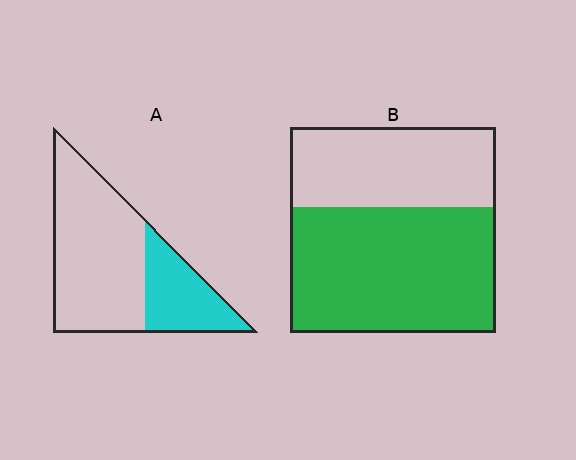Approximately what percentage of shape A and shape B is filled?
A is approximately 30% and B is approximately 60%.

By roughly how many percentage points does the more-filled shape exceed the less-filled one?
By roughly 30 percentage points (B over A).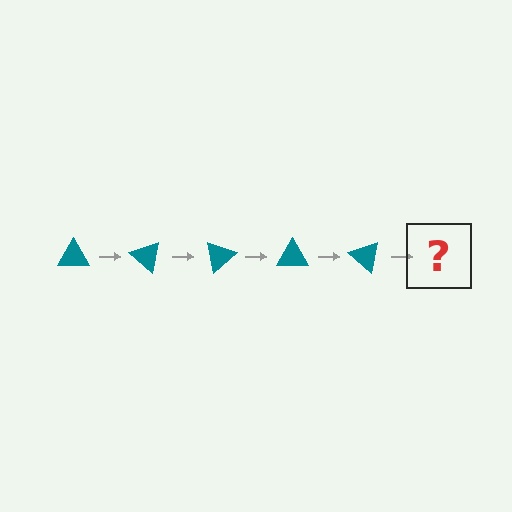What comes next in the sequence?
The next element should be a teal triangle rotated 200 degrees.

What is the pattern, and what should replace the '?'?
The pattern is that the triangle rotates 40 degrees each step. The '?' should be a teal triangle rotated 200 degrees.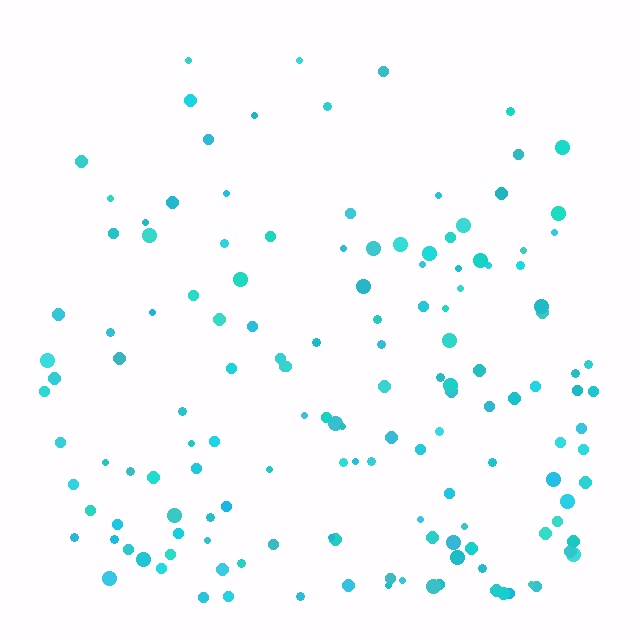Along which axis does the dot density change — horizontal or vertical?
Vertical.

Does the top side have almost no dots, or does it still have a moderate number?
Still a moderate number, just noticeably fewer than the bottom.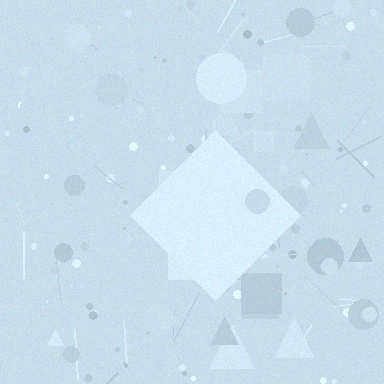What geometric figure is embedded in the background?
A diamond is embedded in the background.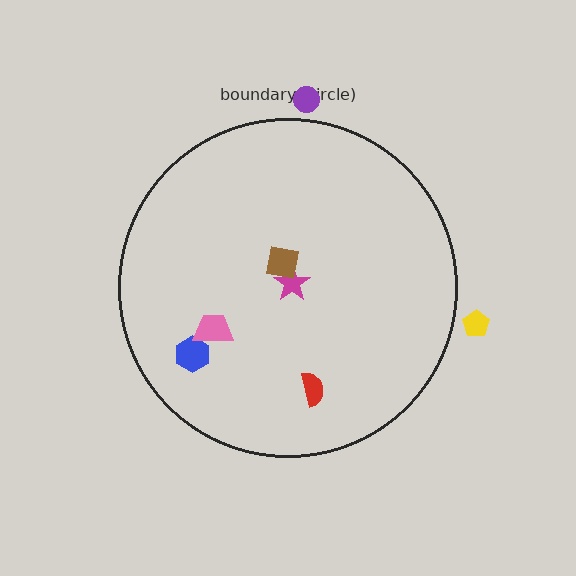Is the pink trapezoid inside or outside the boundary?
Inside.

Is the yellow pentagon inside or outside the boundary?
Outside.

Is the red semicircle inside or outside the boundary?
Inside.